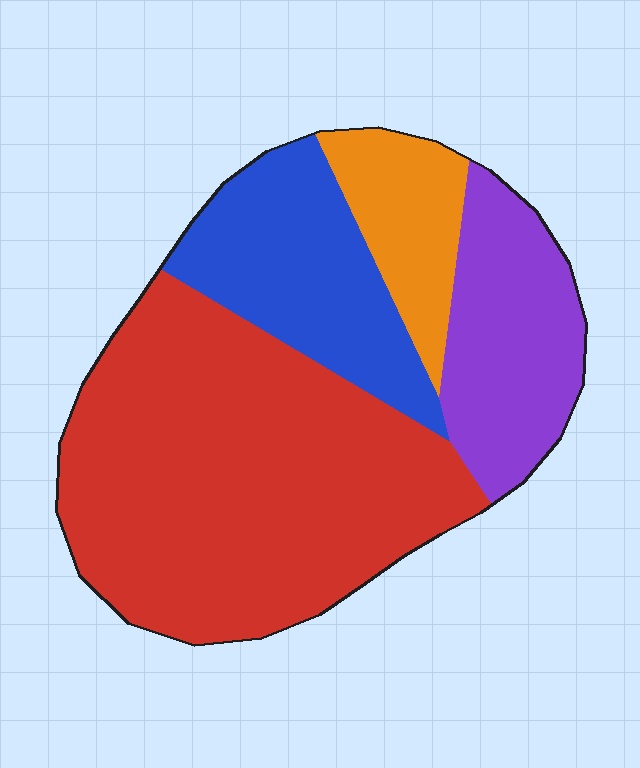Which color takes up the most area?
Red, at roughly 50%.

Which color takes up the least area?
Orange, at roughly 10%.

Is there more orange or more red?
Red.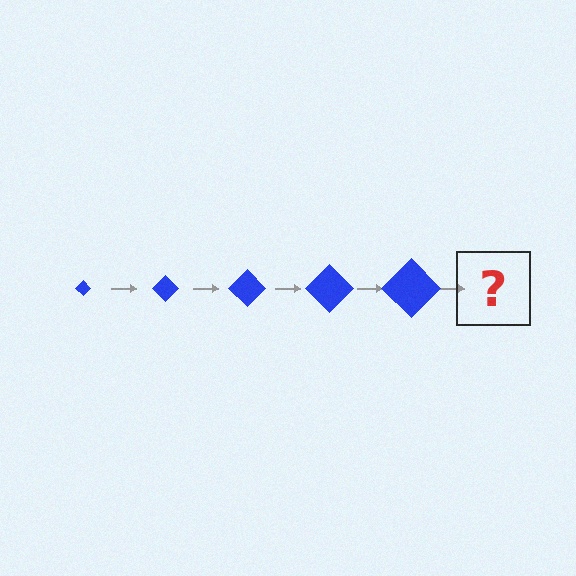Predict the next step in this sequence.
The next step is a blue diamond, larger than the previous one.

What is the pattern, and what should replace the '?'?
The pattern is that the diamond gets progressively larger each step. The '?' should be a blue diamond, larger than the previous one.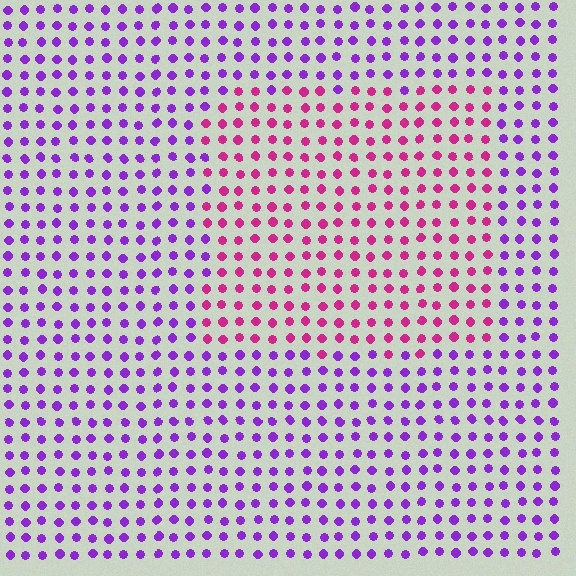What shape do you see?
I see a rectangle.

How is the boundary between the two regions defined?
The boundary is defined purely by a slight shift in hue (about 47 degrees). Spacing, size, and orientation are identical on both sides.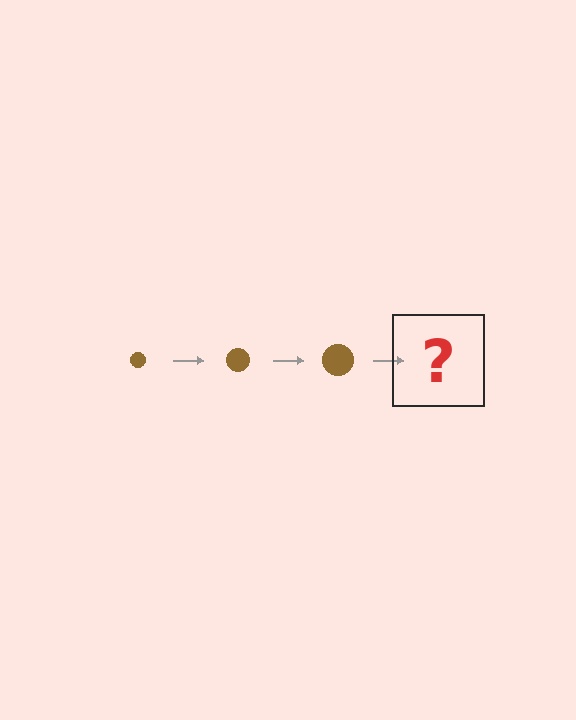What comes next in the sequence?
The next element should be a brown circle, larger than the previous one.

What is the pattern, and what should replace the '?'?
The pattern is that the circle gets progressively larger each step. The '?' should be a brown circle, larger than the previous one.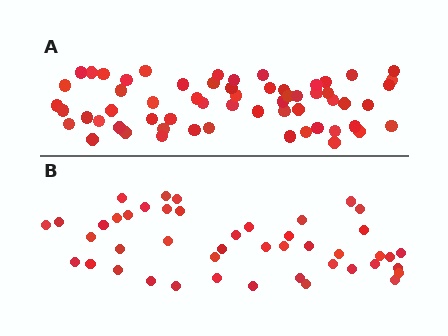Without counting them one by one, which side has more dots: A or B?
Region A (the top region) has more dots.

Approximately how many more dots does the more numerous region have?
Region A has approximately 15 more dots than region B.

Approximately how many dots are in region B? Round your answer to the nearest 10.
About 40 dots. (The exact count is 45, which rounds to 40.)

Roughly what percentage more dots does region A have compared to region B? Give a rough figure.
About 35% more.